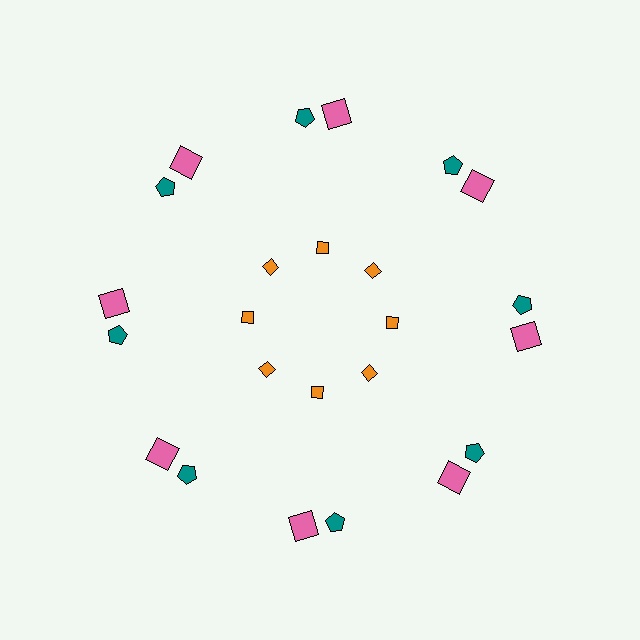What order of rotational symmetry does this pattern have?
This pattern has 8-fold rotational symmetry.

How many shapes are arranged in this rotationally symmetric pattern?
There are 24 shapes, arranged in 8 groups of 3.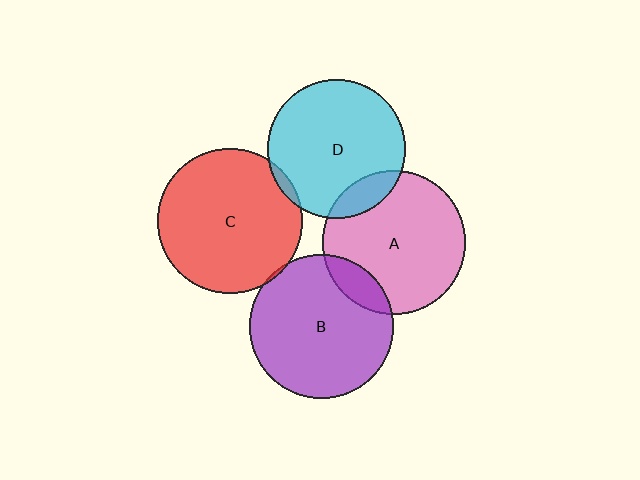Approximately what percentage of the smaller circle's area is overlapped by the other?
Approximately 15%.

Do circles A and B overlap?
Yes.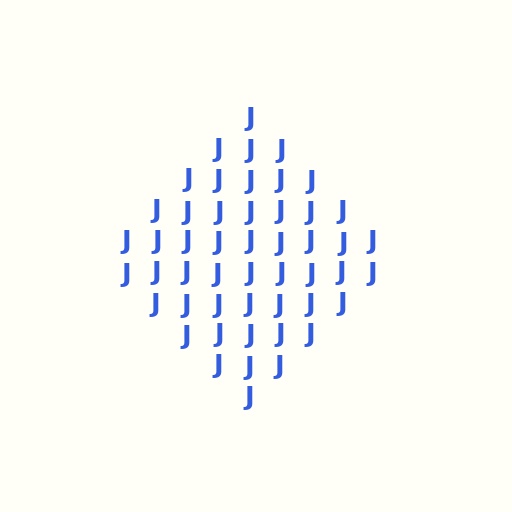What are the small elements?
The small elements are letter J's.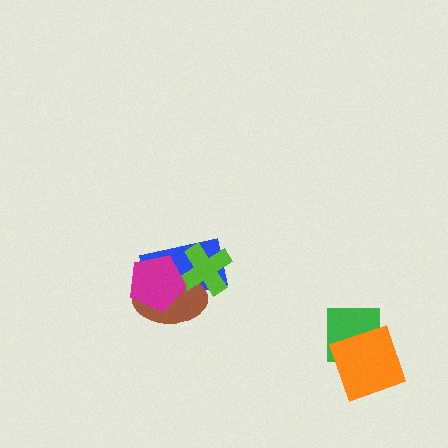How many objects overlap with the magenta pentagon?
3 objects overlap with the magenta pentagon.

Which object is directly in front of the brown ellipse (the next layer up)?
The lime cross is directly in front of the brown ellipse.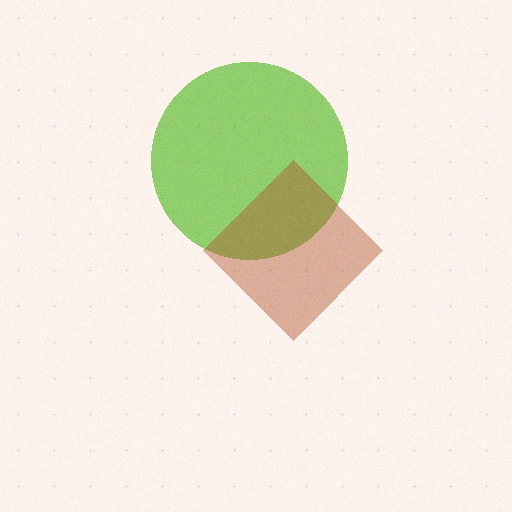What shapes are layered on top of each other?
The layered shapes are: a lime circle, a brown diamond.